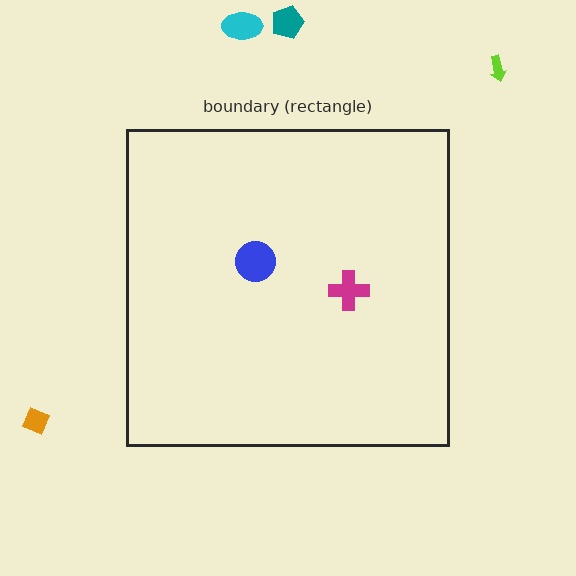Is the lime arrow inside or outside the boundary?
Outside.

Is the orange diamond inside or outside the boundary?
Outside.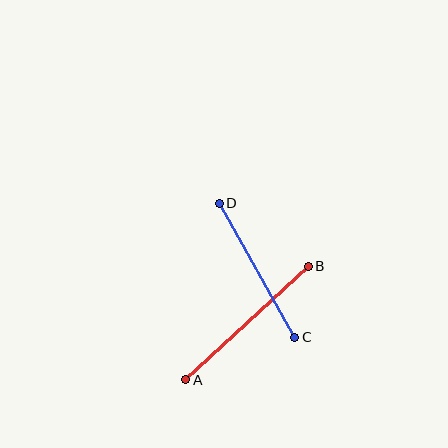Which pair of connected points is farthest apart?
Points A and B are farthest apart.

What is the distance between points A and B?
The distance is approximately 167 pixels.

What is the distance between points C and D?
The distance is approximately 154 pixels.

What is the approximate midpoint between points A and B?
The midpoint is at approximately (247, 323) pixels.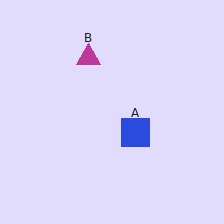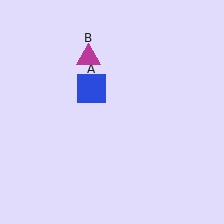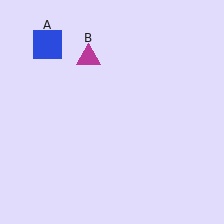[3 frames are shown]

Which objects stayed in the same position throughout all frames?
Magenta triangle (object B) remained stationary.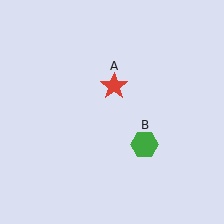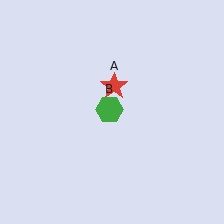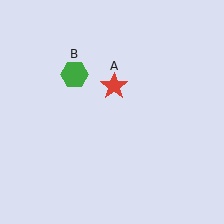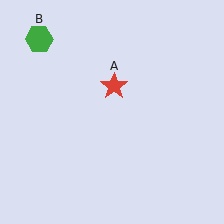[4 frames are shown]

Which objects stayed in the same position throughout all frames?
Red star (object A) remained stationary.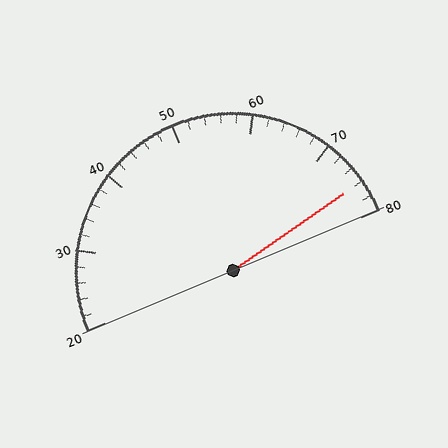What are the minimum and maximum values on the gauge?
The gauge ranges from 20 to 80.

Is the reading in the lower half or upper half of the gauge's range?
The reading is in the upper half of the range (20 to 80).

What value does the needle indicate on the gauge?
The needle indicates approximately 76.